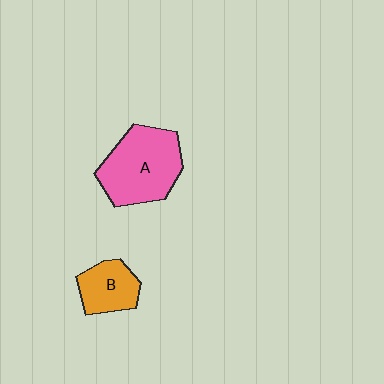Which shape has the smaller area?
Shape B (orange).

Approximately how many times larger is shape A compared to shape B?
Approximately 1.9 times.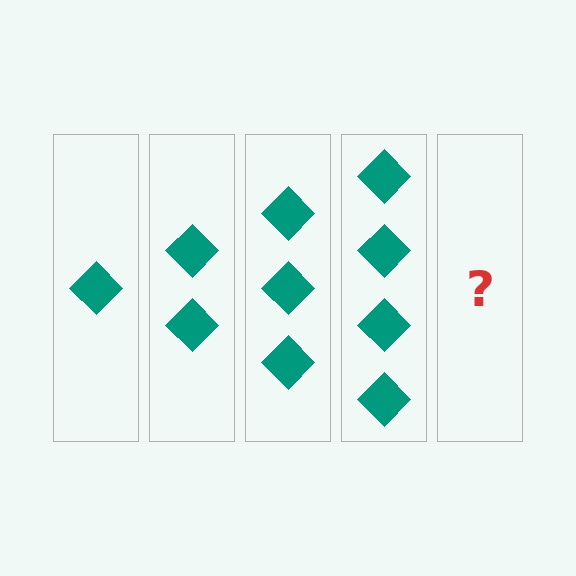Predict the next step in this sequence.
The next step is 5 diamonds.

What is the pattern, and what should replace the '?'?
The pattern is that each step adds one more diamond. The '?' should be 5 diamonds.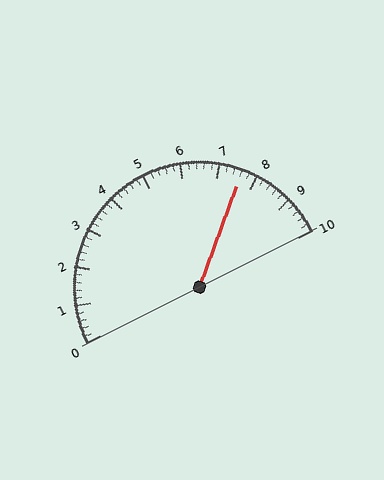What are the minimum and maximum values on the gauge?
The gauge ranges from 0 to 10.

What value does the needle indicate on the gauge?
The needle indicates approximately 7.6.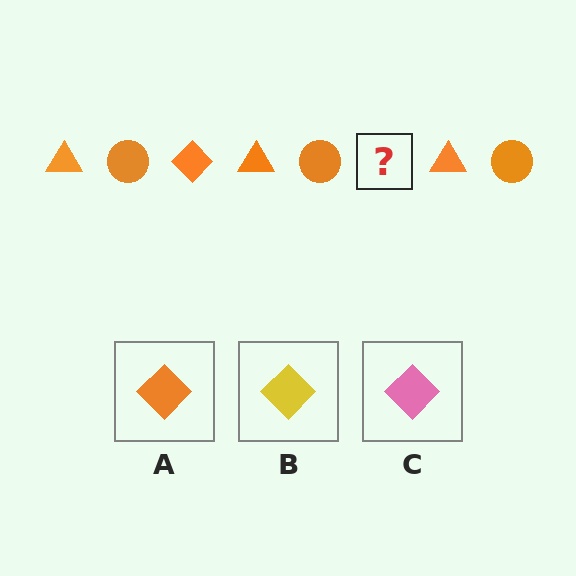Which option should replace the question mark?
Option A.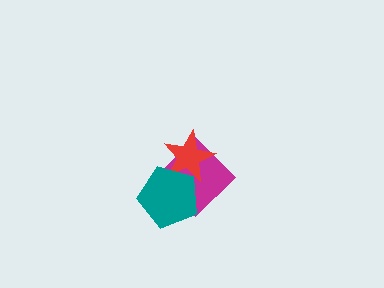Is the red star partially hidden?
Yes, it is partially covered by another shape.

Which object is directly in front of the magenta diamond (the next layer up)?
The red star is directly in front of the magenta diamond.